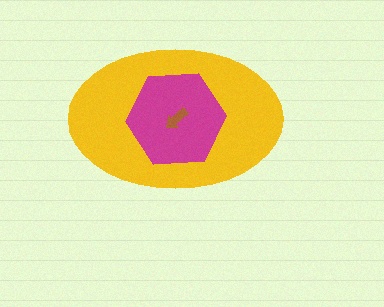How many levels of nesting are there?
3.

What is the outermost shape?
The yellow ellipse.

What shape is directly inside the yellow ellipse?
The magenta hexagon.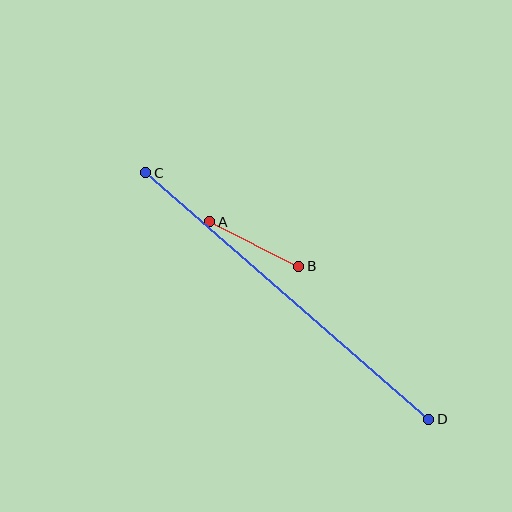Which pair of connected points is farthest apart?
Points C and D are farthest apart.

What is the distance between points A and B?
The distance is approximately 99 pixels.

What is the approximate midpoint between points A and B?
The midpoint is at approximately (254, 244) pixels.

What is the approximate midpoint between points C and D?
The midpoint is at approximately (287, 296) pixels.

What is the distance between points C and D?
The distance is approximately 375 pixels.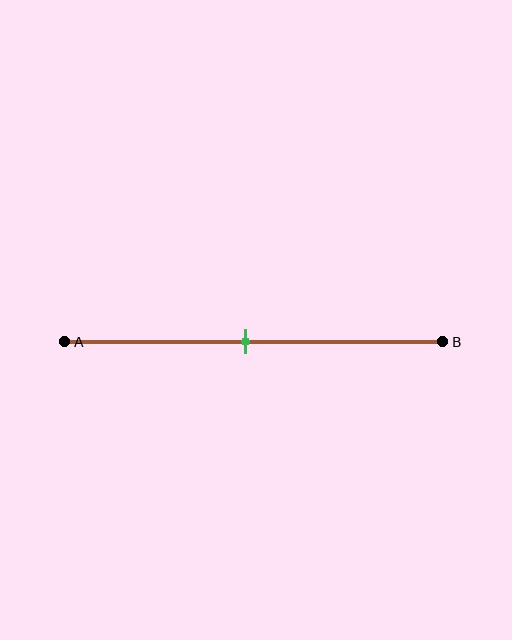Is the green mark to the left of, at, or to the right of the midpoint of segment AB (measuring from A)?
The green mark is approximately at the midpoint of segment AB.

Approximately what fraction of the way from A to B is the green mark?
The green mark is approximately 50% of the way from A to B.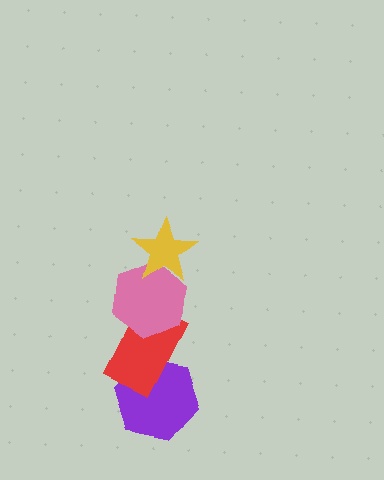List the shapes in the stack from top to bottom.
From top to bottom: the yellow star, the pink hexagon, the red rectangle, the purple hexagon.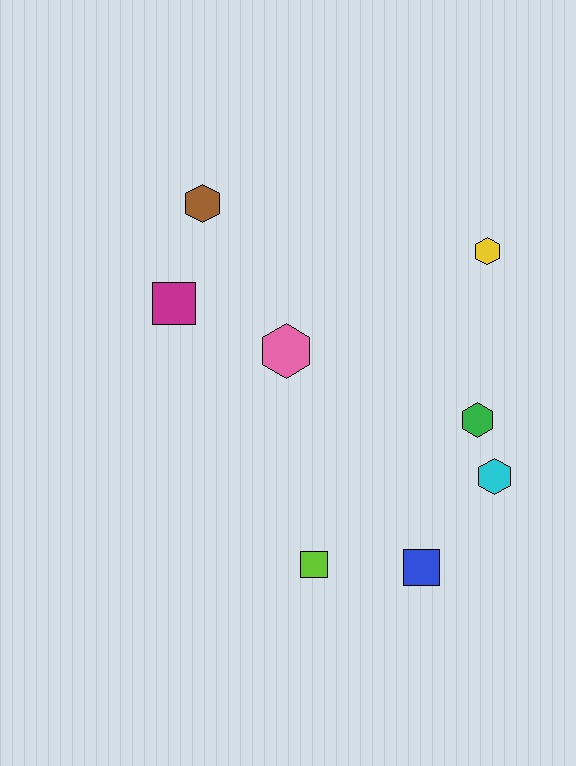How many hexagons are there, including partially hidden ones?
There are 5 hexagons.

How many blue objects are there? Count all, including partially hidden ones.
There is 1 blue object.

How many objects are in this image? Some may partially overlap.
There are 8 objects.